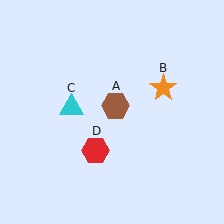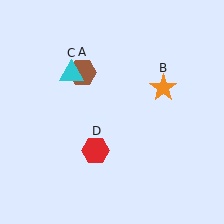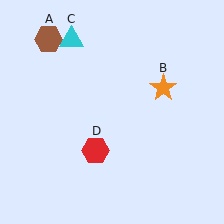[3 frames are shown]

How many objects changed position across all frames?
2 objects changed position: brown hexagon (object A), cyan triangle (object C).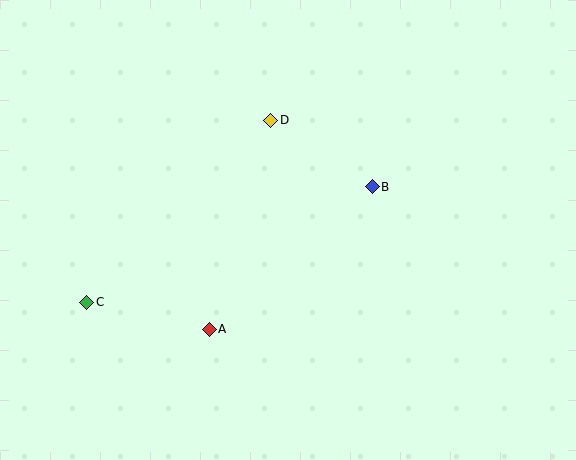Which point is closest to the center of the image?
Point B at (372, 187) is closest to the center.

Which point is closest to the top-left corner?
Point D is closest to the top-left corner.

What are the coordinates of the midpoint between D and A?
The midpoint between D and A is at (240, 225).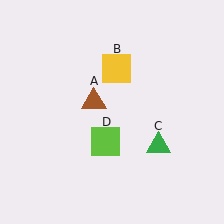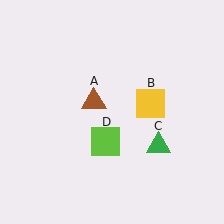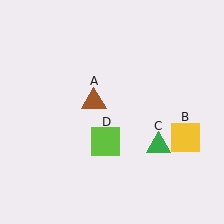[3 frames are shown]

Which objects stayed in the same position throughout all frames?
Brown triangle (object A) and green triangle (object C) and lime square (object D) remained stationary.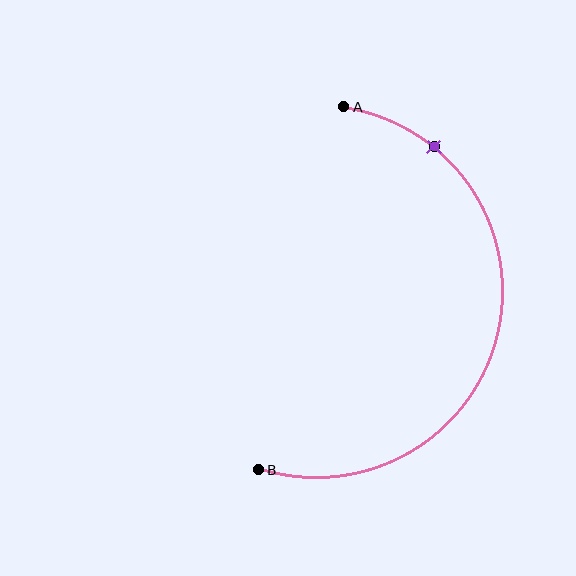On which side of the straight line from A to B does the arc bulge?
The arc bulges to the right of the straight line connecting A and B.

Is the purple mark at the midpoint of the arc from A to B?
No. The purple mark lies on the arc but is closer to endpoint A. The arc midpoint would be at the point on the curve equidistant along the arc from both A and B.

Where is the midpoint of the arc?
The arc midpoint is the point on the curve farthest from the straight line joining A and B. It sits to the right of that line.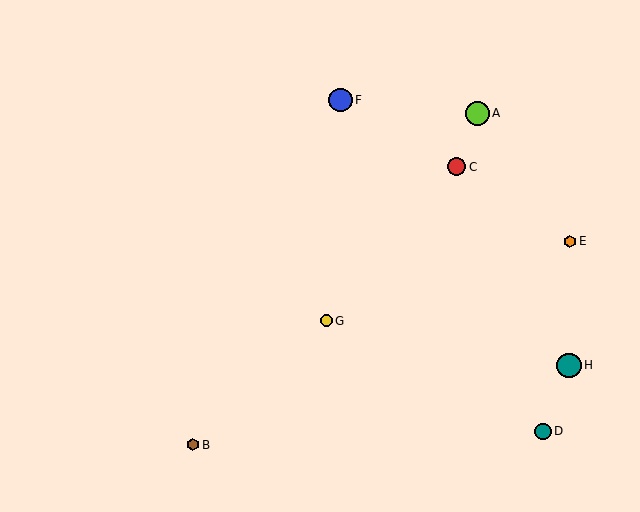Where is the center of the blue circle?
The center of the blue circle is at (340, 100).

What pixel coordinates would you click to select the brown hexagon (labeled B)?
Click at (193, 445) to select the brown hexagon B.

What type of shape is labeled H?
Shape H is a teal circle.